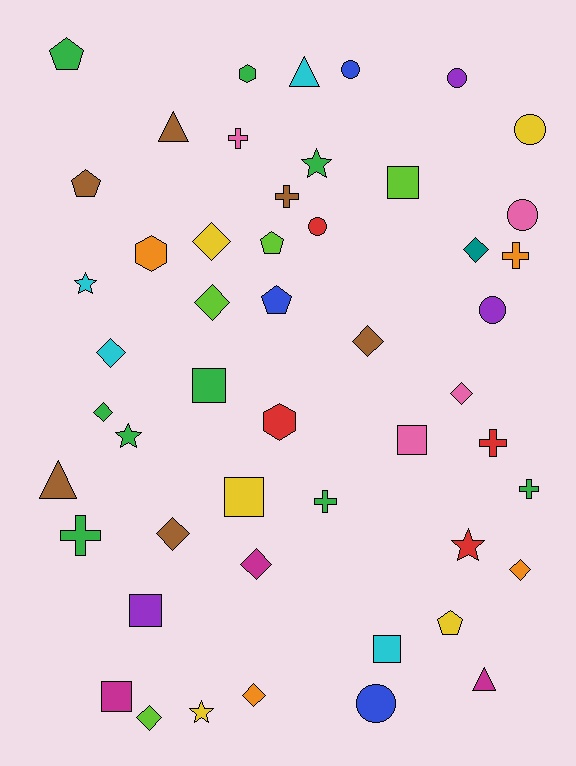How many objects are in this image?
There are 50 objects.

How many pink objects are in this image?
There are 4 pink objects.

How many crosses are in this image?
There are 7 crosses.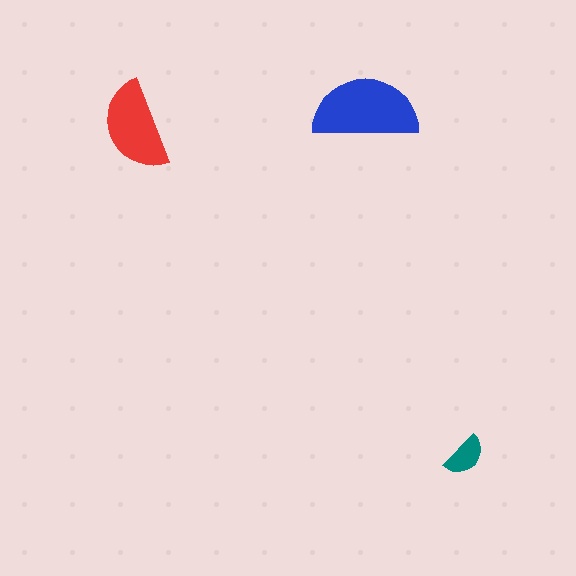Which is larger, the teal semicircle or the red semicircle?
The red one.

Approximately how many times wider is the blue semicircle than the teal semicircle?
About 2.5 times wider.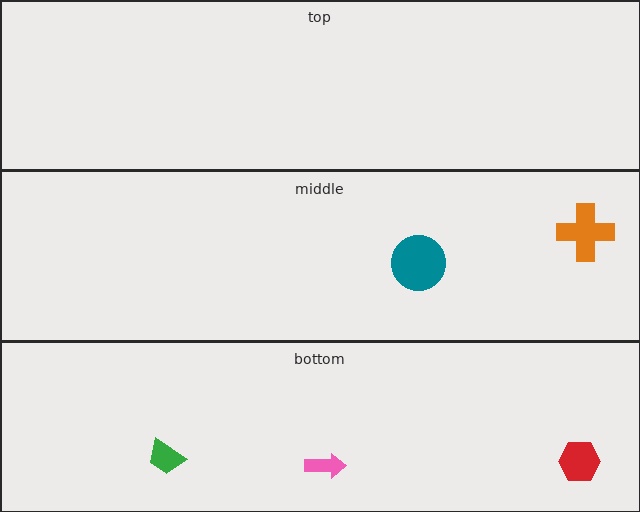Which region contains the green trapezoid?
The bottom region.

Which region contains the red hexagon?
The bottom region.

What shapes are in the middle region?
The teal circle, the orange cross.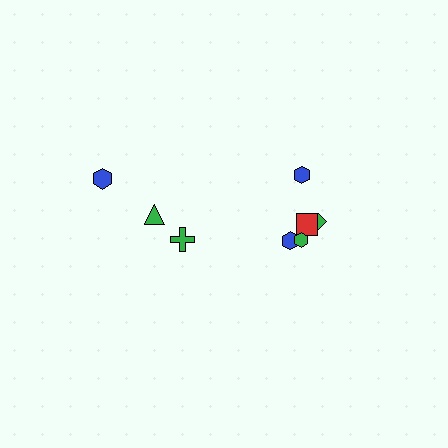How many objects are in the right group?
There are 5 objects.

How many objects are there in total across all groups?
There are 8 objects.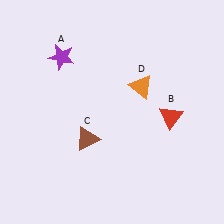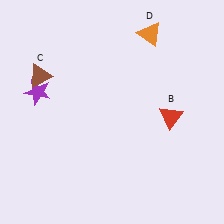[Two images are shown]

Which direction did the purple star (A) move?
The purple star (A) moved down.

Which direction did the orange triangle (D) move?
The orange triangle (D) moved up.